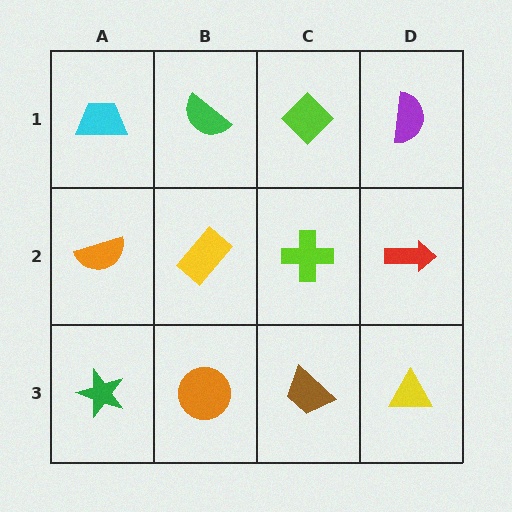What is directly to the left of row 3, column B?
A green star.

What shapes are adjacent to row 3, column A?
An orange semicircle (row 2, column A), an orange circle (row 3, column B).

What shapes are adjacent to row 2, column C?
A lime diamond (row 1, column C), a brown trapezoid (row 3, column C), a yellow rectangle (row 2, column B), a red arrow (row 2, column D).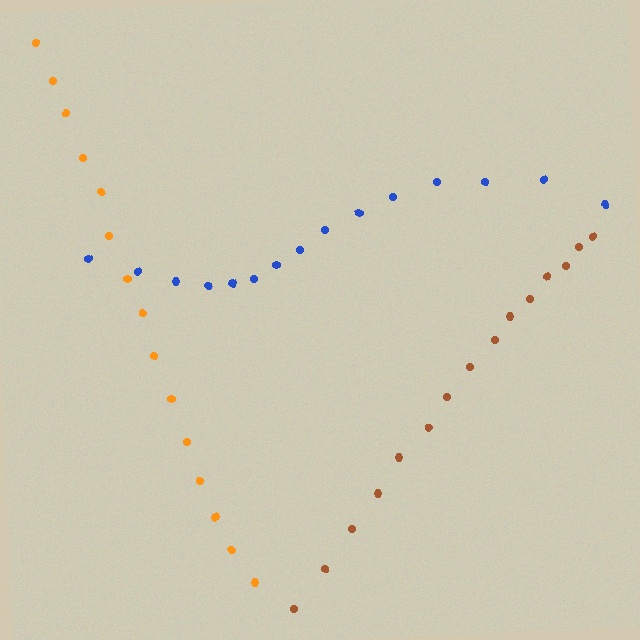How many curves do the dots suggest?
There are 3 distinct paths.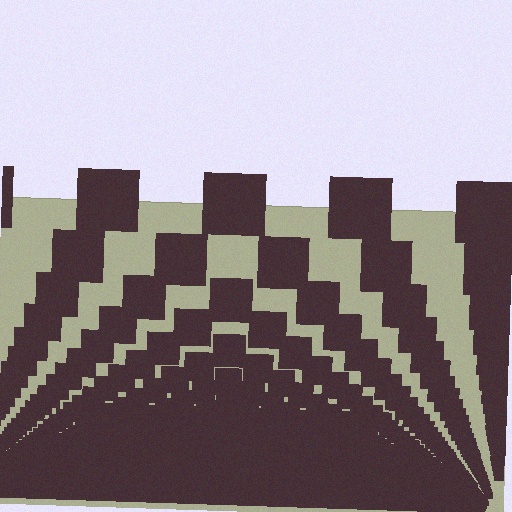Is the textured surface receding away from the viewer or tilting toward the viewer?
The surface appears to tilt toward the viewer. Texture elements get larger and sparser toward the top.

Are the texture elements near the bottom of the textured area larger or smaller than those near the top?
Smaller. The gradient is inverted — elements near the bottom are smaller and denser.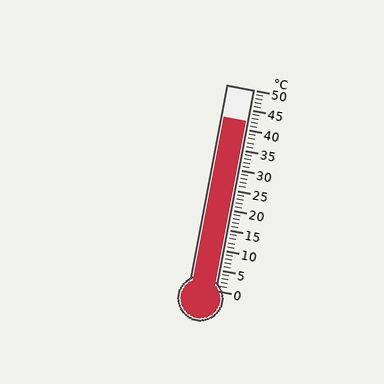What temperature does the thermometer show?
The thermometer shows approximately 42°C.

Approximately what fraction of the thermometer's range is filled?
The thermometer is filled to approximately 85% of its range.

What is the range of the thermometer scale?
The thermometer scale ranges from 0°C to 50°C.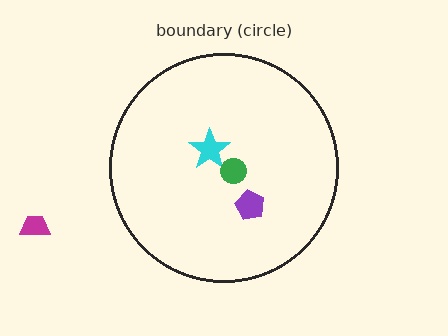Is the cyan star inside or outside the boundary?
Inside.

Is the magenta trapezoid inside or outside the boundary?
Outside.